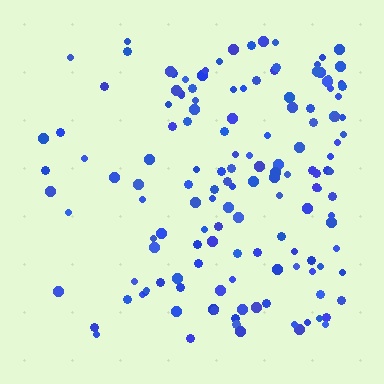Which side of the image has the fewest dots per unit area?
The left.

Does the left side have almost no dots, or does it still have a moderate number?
Still a moderate number, just noticeably fewer than the right.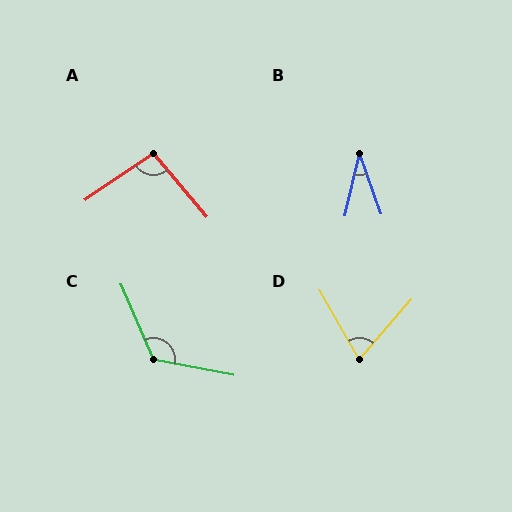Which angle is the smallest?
B, at approximately 33 degrees.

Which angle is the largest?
C, at approximately 124 degrees.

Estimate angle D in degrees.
Approximately 70 degrees.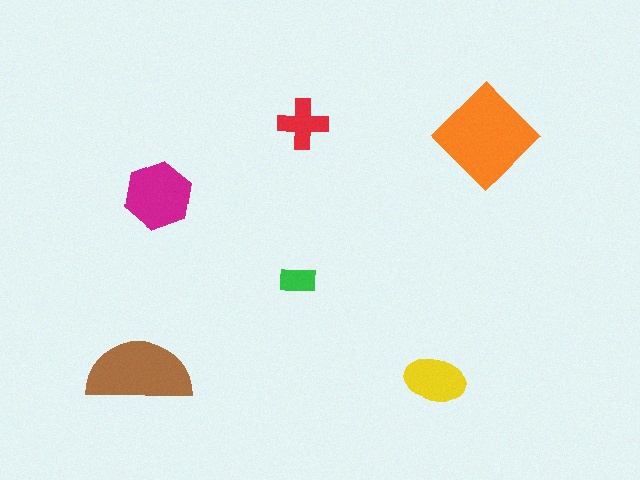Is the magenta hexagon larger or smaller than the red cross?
Larger.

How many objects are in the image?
There are 6 objects in the image.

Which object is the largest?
The orange diamond.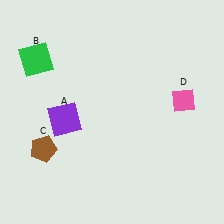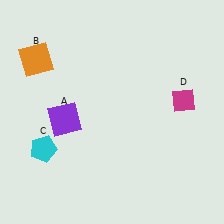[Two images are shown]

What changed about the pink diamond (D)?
In Image 1, D is pink. In Image 2, it changed to magenta.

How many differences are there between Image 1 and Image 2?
There are 3 differences between the two images.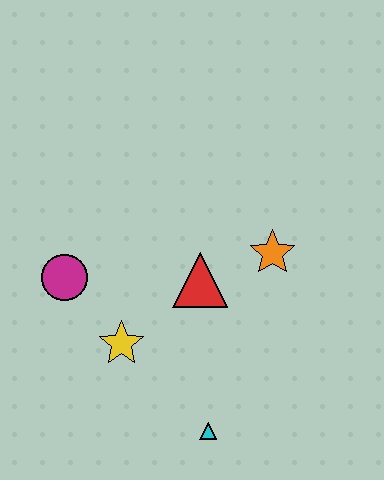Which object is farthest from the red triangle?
The cyan triangle is farthest from the red triangle.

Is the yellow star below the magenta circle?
Yes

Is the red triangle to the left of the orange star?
Yes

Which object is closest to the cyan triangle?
The yellow star is closest to the cyan triangle.